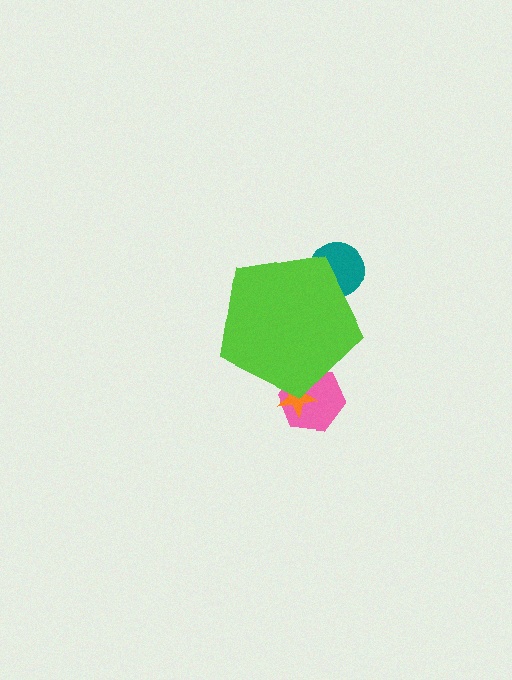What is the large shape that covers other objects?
A lime pentagon.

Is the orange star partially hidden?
Yes, the orange star is partially hidden behind the lime pentagon.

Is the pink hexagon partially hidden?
Yes, the pink hexagon is partially hidden behind the lime pentagon.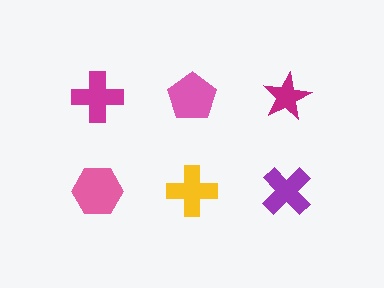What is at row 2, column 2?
A yellow cross.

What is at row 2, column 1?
A pink hexagon.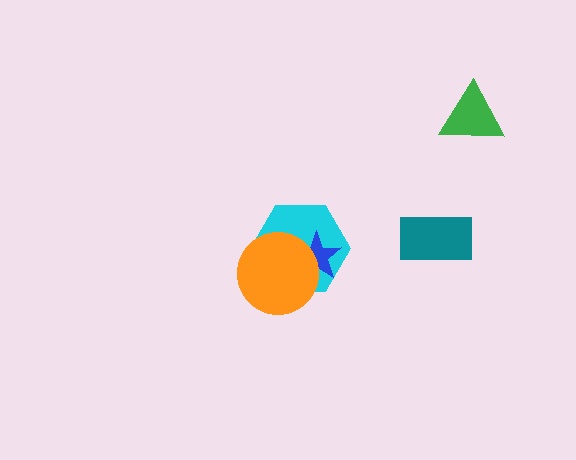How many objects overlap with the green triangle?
0 objects overlap with the green triangle.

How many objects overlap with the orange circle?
2 objects overlap with the orange circle.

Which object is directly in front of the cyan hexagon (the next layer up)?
The blue star is directly in front of the cyan hexagon.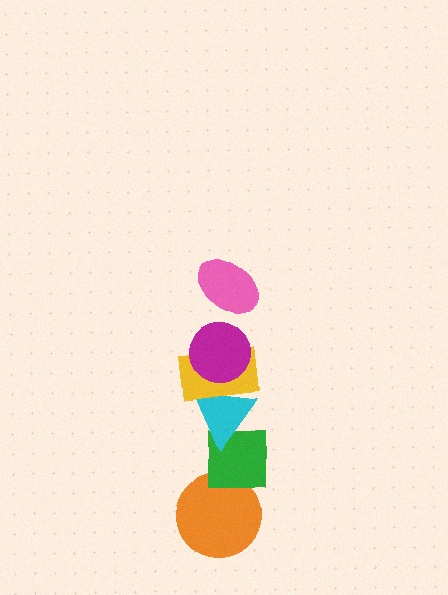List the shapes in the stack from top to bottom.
From top to bottom: the pink ellipse, the magenta circle, the yellow rectangle, the cyan triangle, the green square, the orange circle.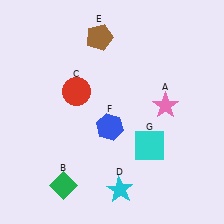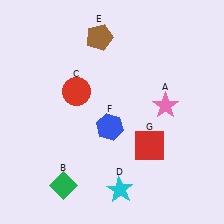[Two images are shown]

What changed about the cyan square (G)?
In Image 1, G is cyan. In Image 2, it changed to red.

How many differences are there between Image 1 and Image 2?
There is 1 difference between the two images.